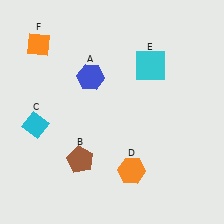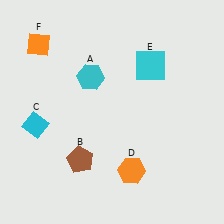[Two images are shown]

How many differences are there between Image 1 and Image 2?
There is 1 difference between the two images.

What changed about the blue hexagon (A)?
In Image 1, A is blue. In Image 2, it changed to cyan.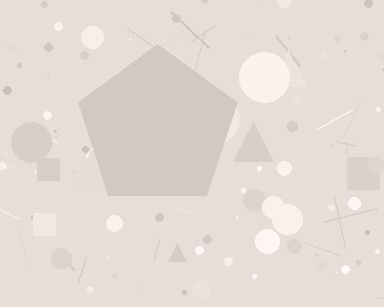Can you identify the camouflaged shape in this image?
The camouflaged shape is a pentagon.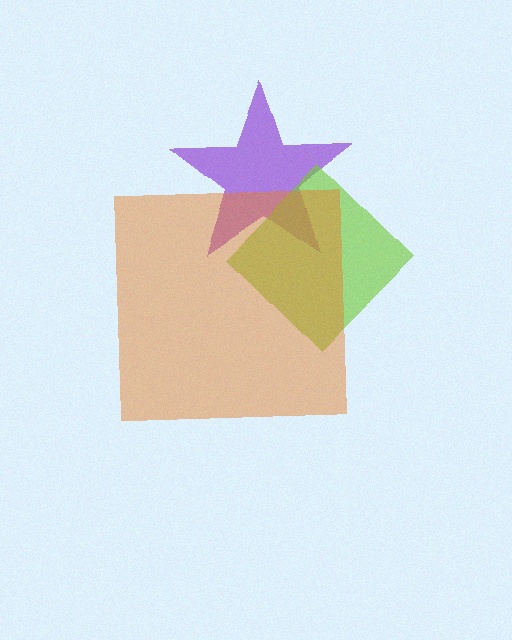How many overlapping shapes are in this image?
There are 3 overlapping shapes in the image.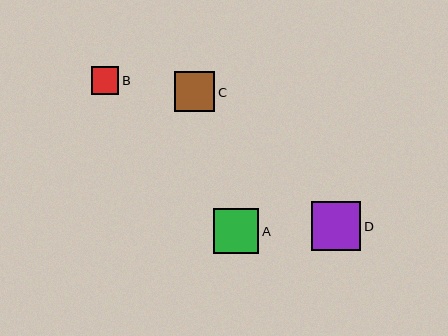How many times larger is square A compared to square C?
Square A is approximately 1.1 times the size of square C.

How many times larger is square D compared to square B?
Square D is approximately 1.8 times the size of square B.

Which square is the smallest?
Square B is the smallest with a size of approximately 27 pixels.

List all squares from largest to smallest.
From largest to smallest: D, A, C, B.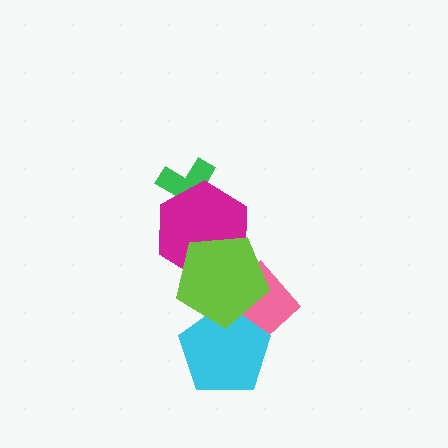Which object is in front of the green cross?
The magenta hexagon is in front of the green cross.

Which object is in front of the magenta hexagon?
The lime pentagon is in front of the magenta hexagon.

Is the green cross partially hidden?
Yes, it is partially covered by another shape.